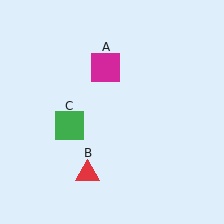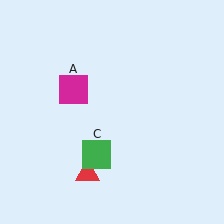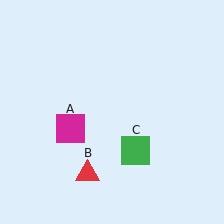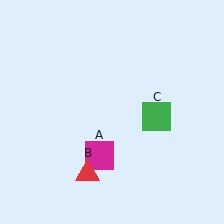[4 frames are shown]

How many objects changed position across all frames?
2 objects changed position: magenta square (object A), green square (object C).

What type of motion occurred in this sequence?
The magenta square (object A), green square (object C) rotated counterclockwise around the center of the scene.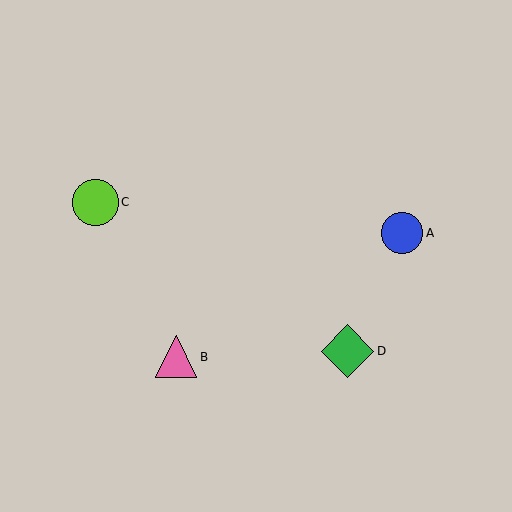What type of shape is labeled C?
Shape C is a lime circle.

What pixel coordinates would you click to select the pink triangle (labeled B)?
Click at (176, 357) to select the pink triangle B.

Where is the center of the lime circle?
The center of the lime circle is at (95, 202).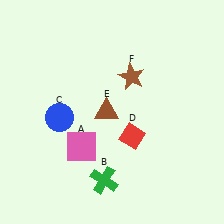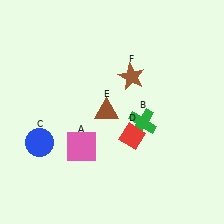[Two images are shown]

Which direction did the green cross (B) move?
The green cross (B) moved up.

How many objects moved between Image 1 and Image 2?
2 objects moved between the two images.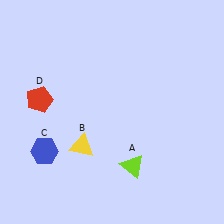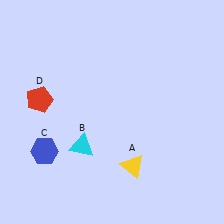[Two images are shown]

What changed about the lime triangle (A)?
In Image 1, A is lime. In Image 2, it changed to yellow.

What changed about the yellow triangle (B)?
In Image 1, B is yellow. In Image 2, it changed to cyan.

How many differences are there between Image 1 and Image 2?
There are 2 differences between the two images.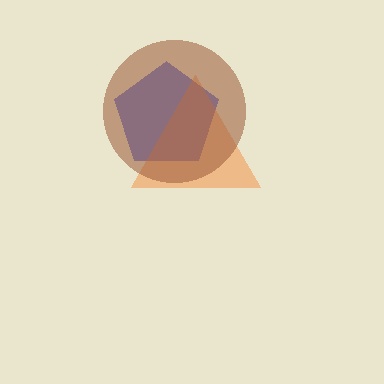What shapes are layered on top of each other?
The layered shapes are: a blue pentagon, an orange triangle, a brown circle.